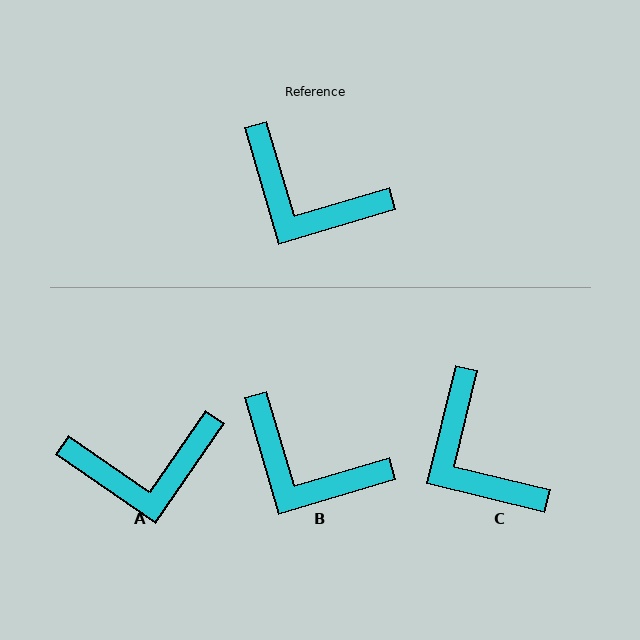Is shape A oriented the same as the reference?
No, it is off by about 39 degrees.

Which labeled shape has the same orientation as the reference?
B.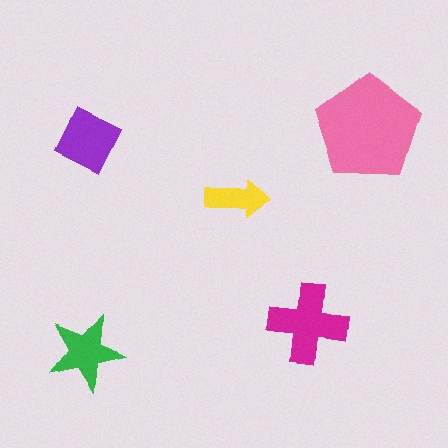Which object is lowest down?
The green star is bottommost.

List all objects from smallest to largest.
The yellow arrow, the green star, the purple diamond, the magenta cross, the pink pentagon.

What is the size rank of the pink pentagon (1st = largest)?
1st.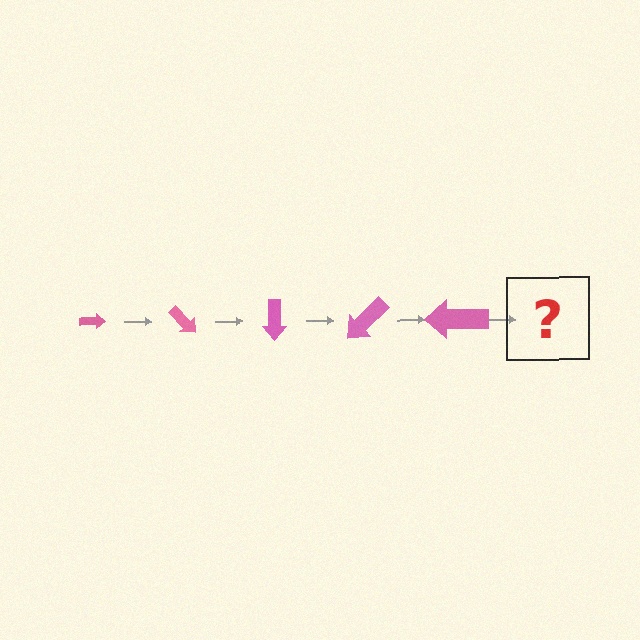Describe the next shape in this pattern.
It should be an arrow, larger than the previous one and rotated 225 degrees from the start.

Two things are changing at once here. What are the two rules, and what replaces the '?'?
The two rules are that the arrow grows larger each step and it rotates 45 degrees each step. The '?' should be an arrow, larger than the previous one and rotated 225 degrees from the start.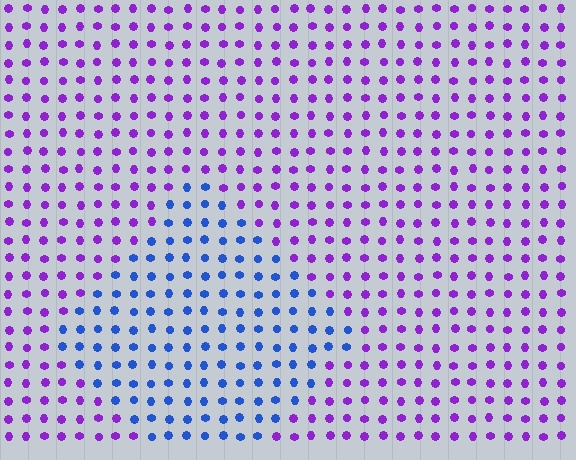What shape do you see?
I see a diamond.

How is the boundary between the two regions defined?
The boundary is defined purely by a slight shift in hue (about 56 degrees). Spacing, size, and orientation are identical on both sides.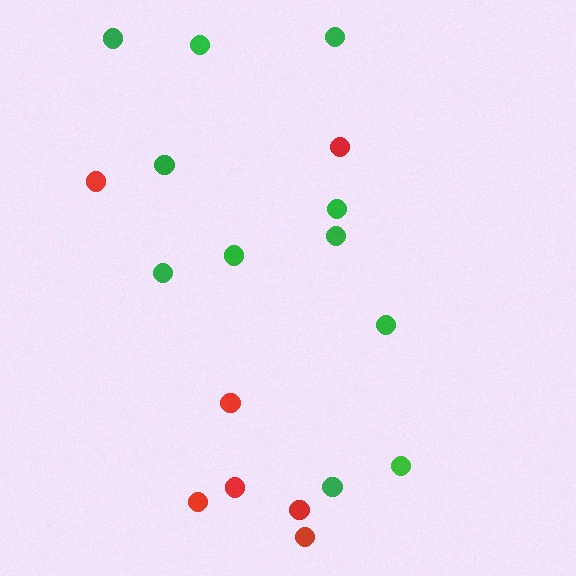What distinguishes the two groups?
There are 2 groups: one group of red circles (7) and one group of green circles (11).